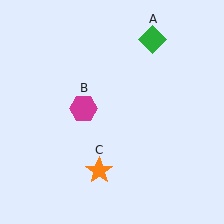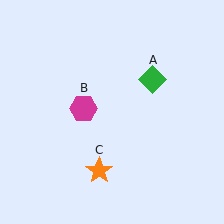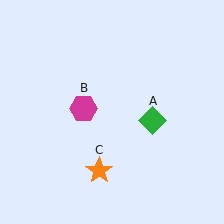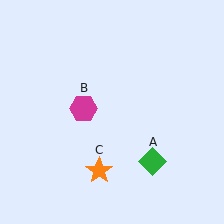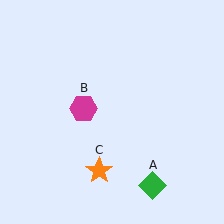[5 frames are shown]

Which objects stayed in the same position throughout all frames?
Magenta hexagon (object B) and orange star (object C) remained stationary.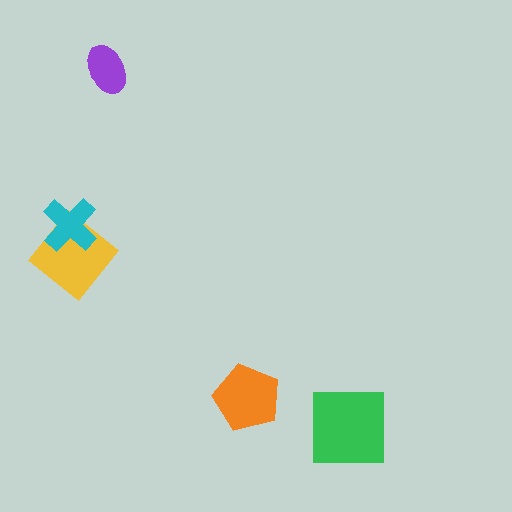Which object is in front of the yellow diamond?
The cyan cross is in front of the yellow diamond.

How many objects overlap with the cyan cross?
1 object overlaps with the cyan cross.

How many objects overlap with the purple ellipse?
0 objects overlap with the purple ellipse.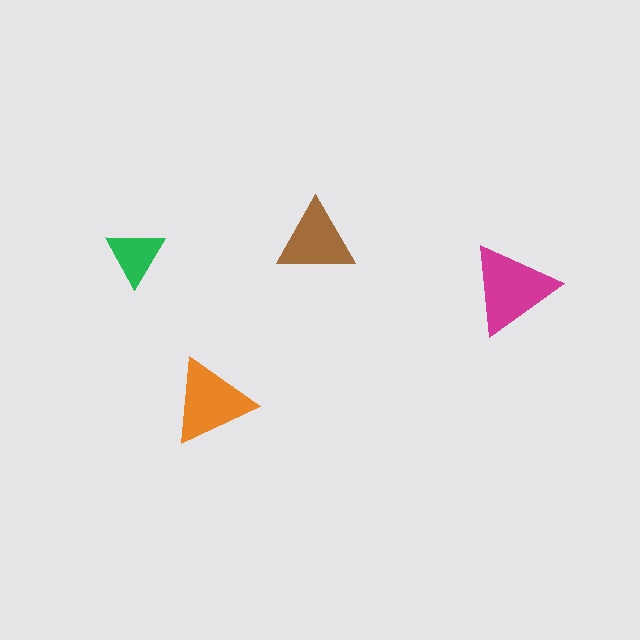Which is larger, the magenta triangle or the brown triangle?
The magenta one.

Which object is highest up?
The brown triangle is topmost.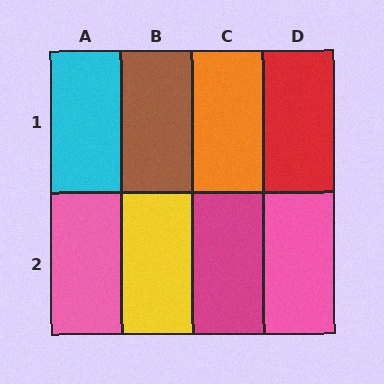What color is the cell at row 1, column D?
Red.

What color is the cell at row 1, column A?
Cyan.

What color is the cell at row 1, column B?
Brown.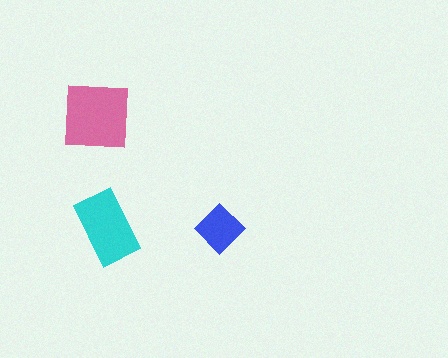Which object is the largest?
The pink square.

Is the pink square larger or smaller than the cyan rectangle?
Larger.